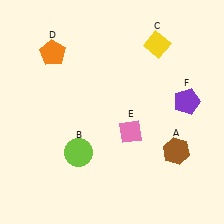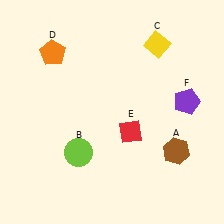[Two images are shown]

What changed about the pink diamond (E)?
In Image 1, E is pink. In Image 2, it changed to red.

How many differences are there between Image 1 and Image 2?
There is 1 difference between the two images.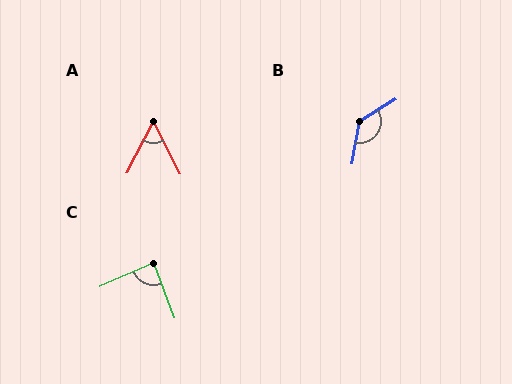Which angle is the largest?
B, at approximately 132 degrees.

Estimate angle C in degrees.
Approximately 87 degrees.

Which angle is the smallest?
A, at approximately 55 degrees.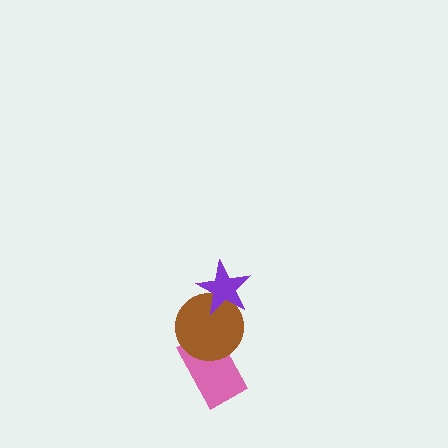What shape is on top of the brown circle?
The purple star is on top of the brown circle.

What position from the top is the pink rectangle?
The pink rectangle is 3rd from the top.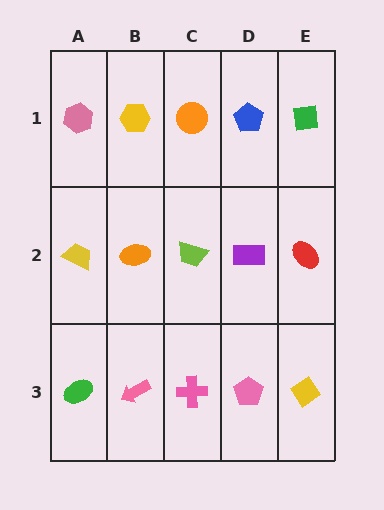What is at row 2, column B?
An orange ellipse.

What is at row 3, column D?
A pink pentagon.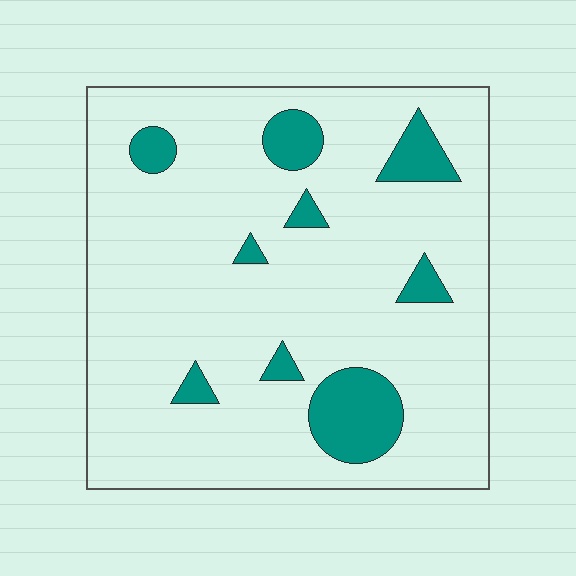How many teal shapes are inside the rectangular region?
9.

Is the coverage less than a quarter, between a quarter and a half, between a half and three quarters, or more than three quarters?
Less than a quarter.